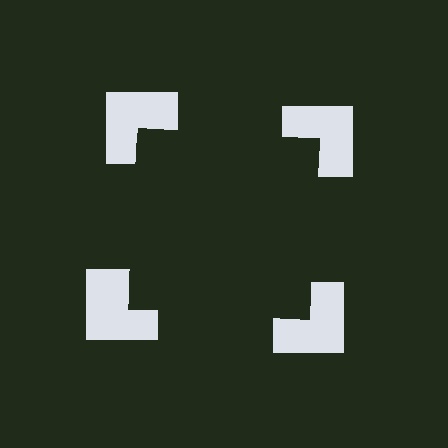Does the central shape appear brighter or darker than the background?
It typically appears slightly darker than the background, even though no actual brightness change is drawn.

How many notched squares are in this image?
There are 4 — one at each vertex of the illusory square.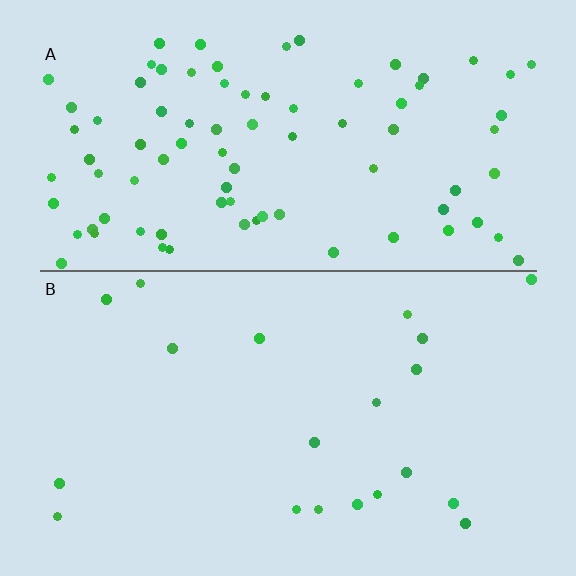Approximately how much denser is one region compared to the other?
Approximately 4.3× — region A over region B.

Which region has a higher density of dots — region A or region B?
A (the top).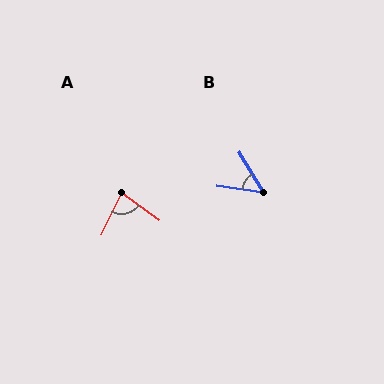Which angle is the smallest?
B, at approximately 51 degrees.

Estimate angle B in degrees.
Approximately 51 degrees.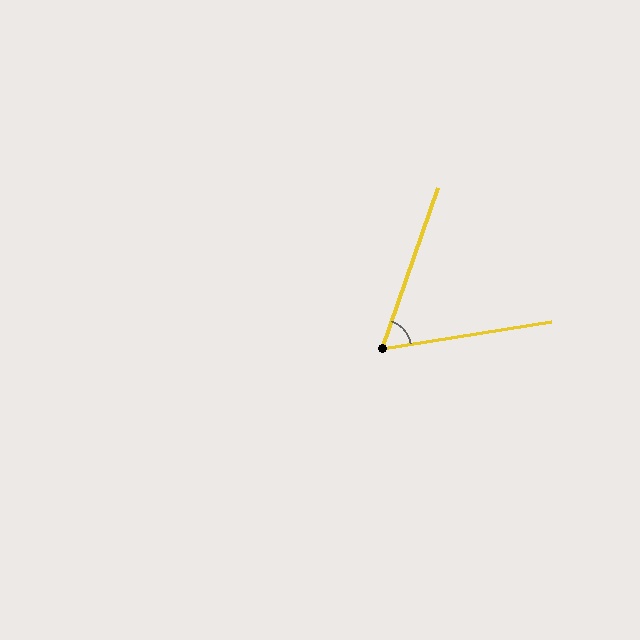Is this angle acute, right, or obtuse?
It is acute.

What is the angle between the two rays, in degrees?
Approximately 62 degrees.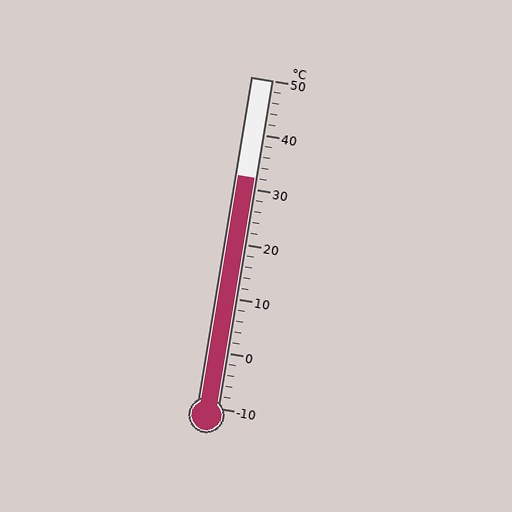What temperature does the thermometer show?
The thermometer shows approximately 32°C.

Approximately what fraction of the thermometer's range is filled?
The thermometer is filled to approximately 70% of its range.